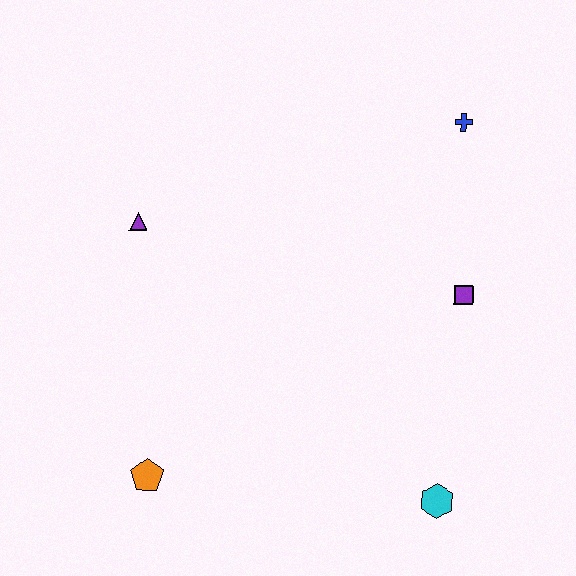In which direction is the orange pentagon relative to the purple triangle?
The orange pentagon is below the purple triangle.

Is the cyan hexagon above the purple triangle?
No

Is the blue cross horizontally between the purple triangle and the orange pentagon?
No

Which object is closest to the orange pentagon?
The purple triangle is closest to the orange pentagon.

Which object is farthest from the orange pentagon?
The blue cross is farthest from the orange pentagon.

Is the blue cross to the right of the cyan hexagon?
Yes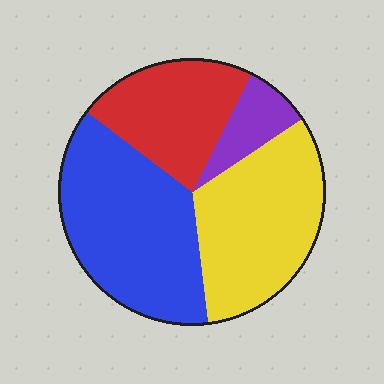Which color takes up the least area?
Purple, at roughly 10%.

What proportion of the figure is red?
Red takes up about one fifth (1/5) of the figure.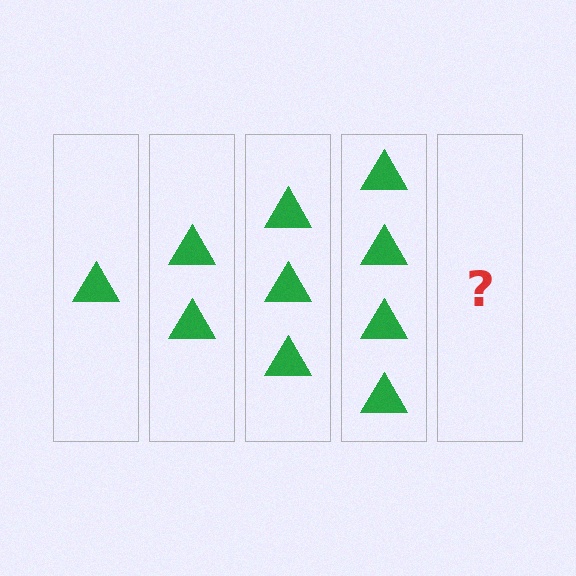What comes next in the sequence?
The next element should be 5 triangles.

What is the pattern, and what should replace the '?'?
The pattern is that each step adds one more triangle. The '?' should be 5 triangles.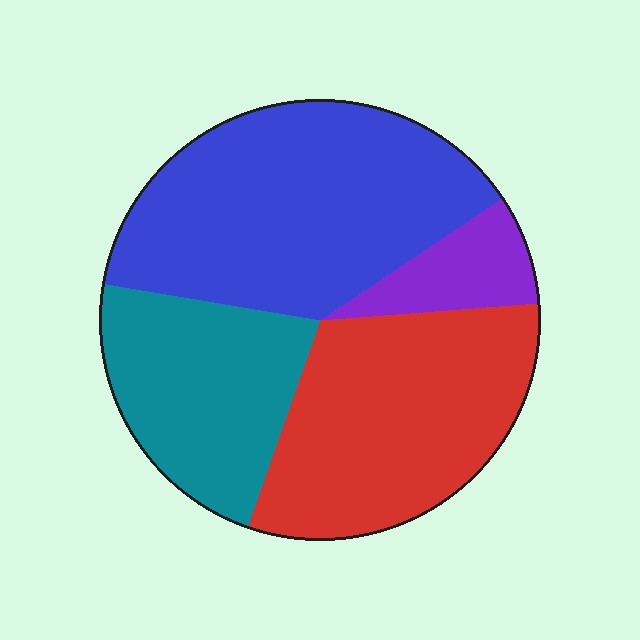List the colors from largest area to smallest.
From largest to smallest: blue, red, teal, purple.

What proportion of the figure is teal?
Teal takes up about one fifth (1/5) of the figure.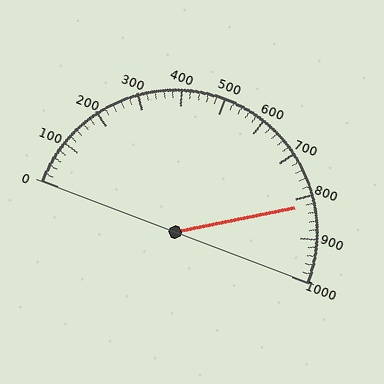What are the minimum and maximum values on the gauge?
The gauge ranges from 0 to 1000.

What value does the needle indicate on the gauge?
The needle indicates approximately 820.